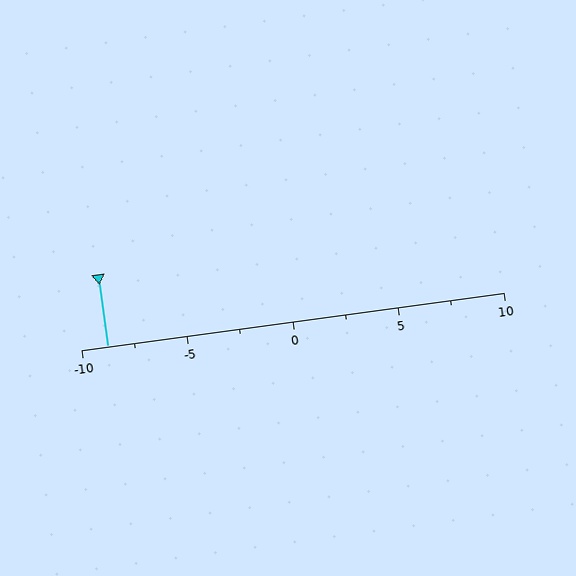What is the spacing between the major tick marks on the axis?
The major ticks are spaced 5 apart.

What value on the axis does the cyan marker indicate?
The marker indicates approximately -8.8.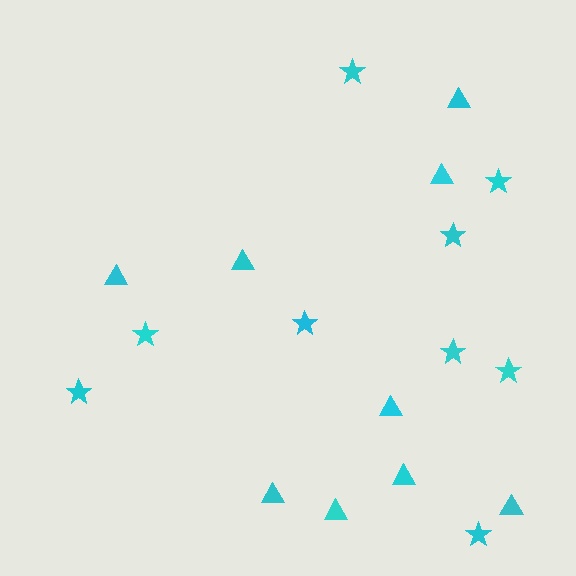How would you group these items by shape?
There are 2 groups: one group of stars (9) and one group of triangles (9).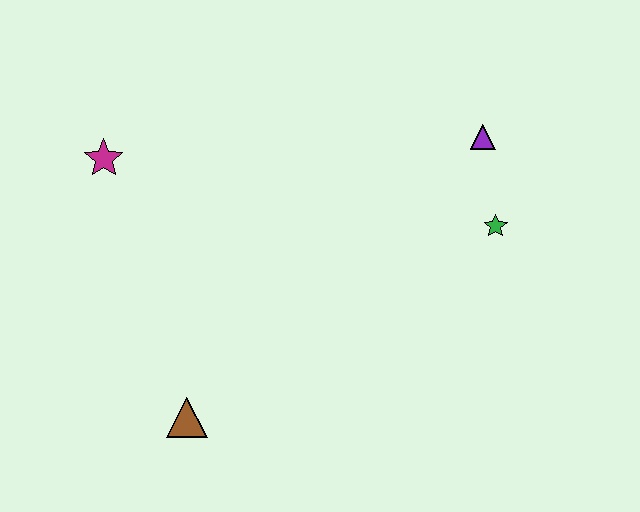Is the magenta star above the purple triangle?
No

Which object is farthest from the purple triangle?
The brown triangle is farthest from the purple triangle.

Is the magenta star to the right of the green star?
No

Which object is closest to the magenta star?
The brown triangle is closest to the magenta star.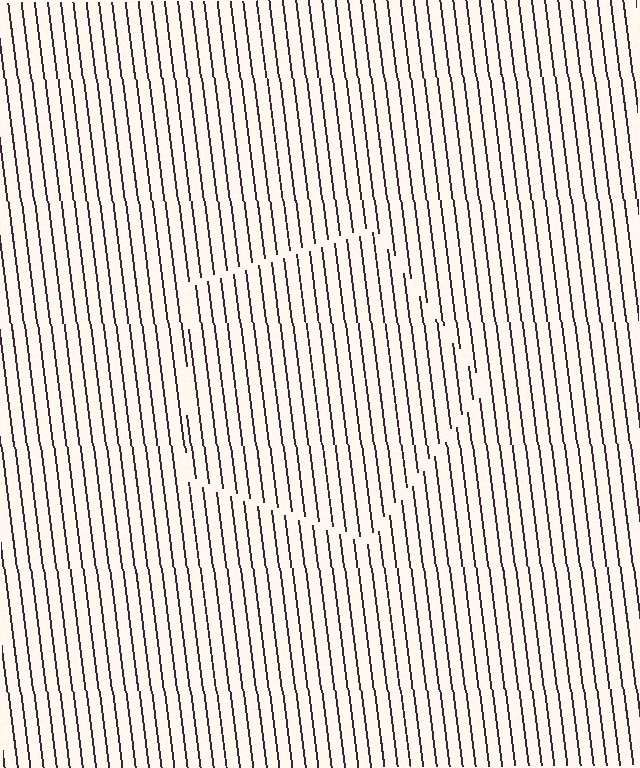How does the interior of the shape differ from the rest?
The interior of the shape contains the same grating, shifted by half a period — the contour is defined by the phase discontinuity where line-ends from the inner and outer gratings abut.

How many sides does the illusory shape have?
5 sides — the line-ends trace a pentagon.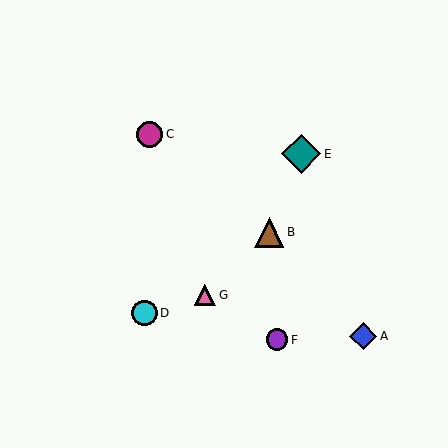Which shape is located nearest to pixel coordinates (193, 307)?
The pink triangle (labeled G) at (205, 295) is nearest to that location.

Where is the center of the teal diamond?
The center of the teal diamond is at (301, 154).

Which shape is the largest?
The teal diamond (labeled E) is the largest.